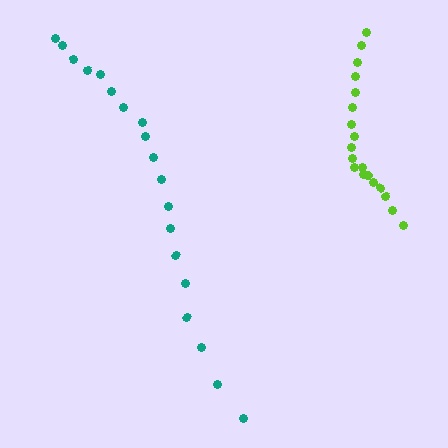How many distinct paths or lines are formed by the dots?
There are 2 distinct paths.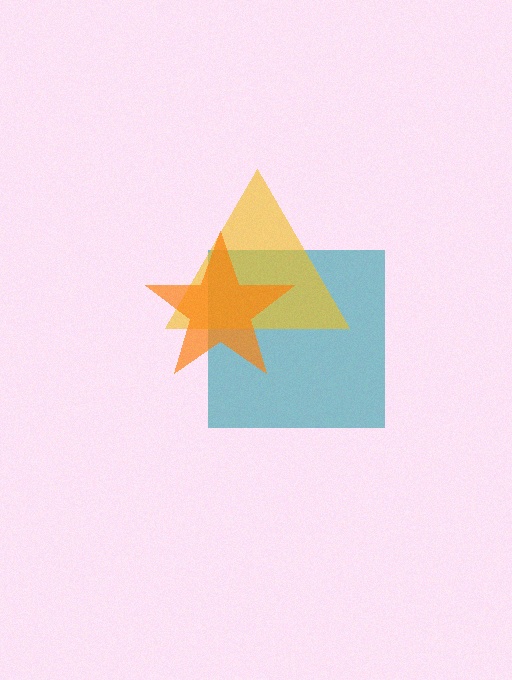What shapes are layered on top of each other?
The layered shapes are: a teal square, a yellow triangle, an orange star.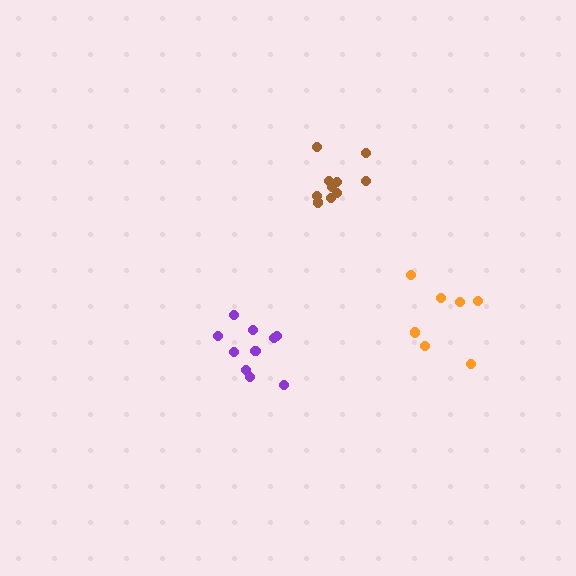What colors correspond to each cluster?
The clusters are colored: brown, purple, orange.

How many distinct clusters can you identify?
There are 3 distinct clusters.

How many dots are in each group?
Group 1: 10 dots, Group 2: 10 dots, Group 3: 7 dots (27 total).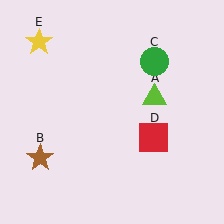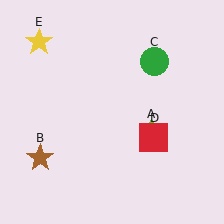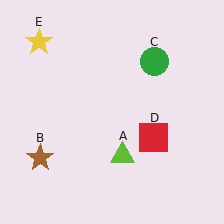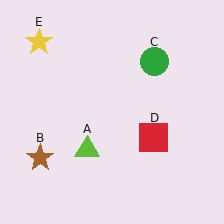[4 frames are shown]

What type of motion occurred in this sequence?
The lime triangle (object A) rotated clockwise around the center of the scene.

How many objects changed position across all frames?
1 object changed position: lime triangle (object A).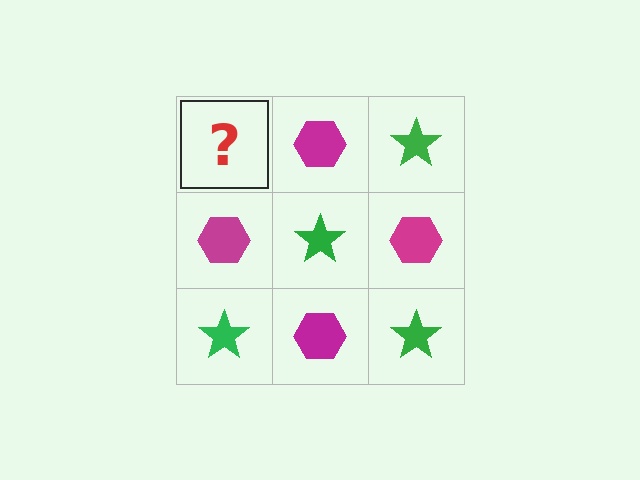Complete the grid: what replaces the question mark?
The question mark should be replaced with a green star.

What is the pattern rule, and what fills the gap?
The rule is that it alternates green star and magenta hexagon in a checkerboard pattern. The gap should be filled with a green star.